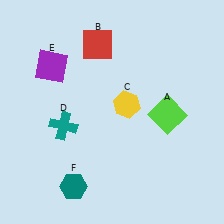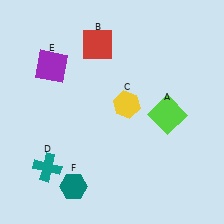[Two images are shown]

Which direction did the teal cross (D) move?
The teal cross (D) moved down.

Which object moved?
The teal cross (D) moved down.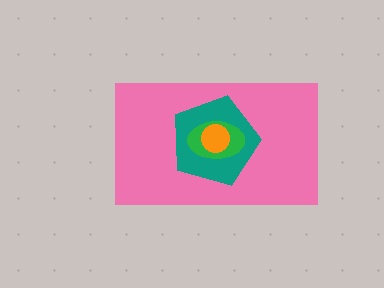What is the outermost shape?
The pink rectangle.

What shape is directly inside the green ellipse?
The orange circle.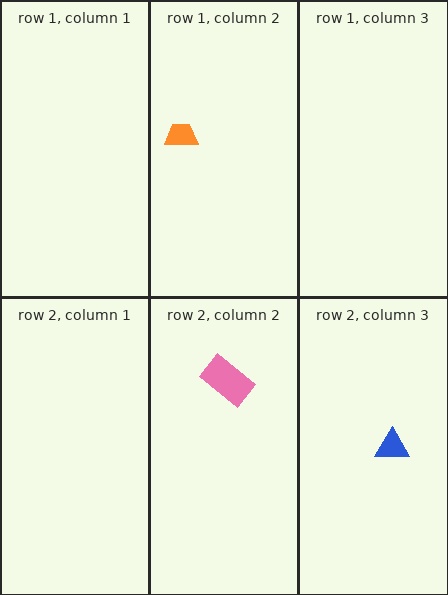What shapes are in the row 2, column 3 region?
The blue triangle.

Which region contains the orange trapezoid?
The row 1, column 2 region.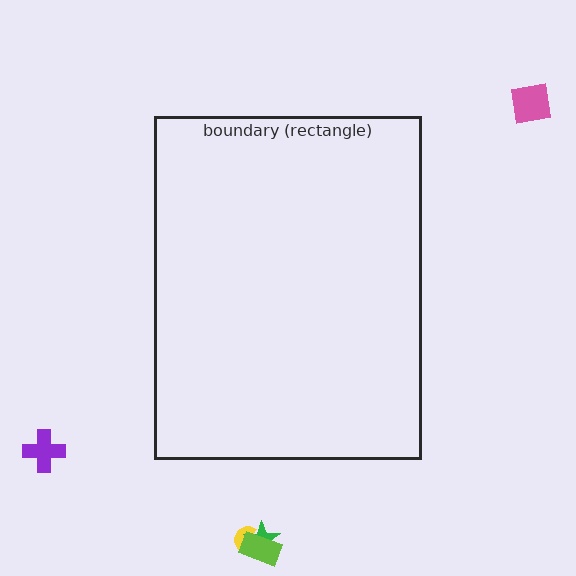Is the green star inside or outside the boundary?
Outside.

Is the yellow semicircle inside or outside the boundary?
Outside.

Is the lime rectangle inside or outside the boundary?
Outside.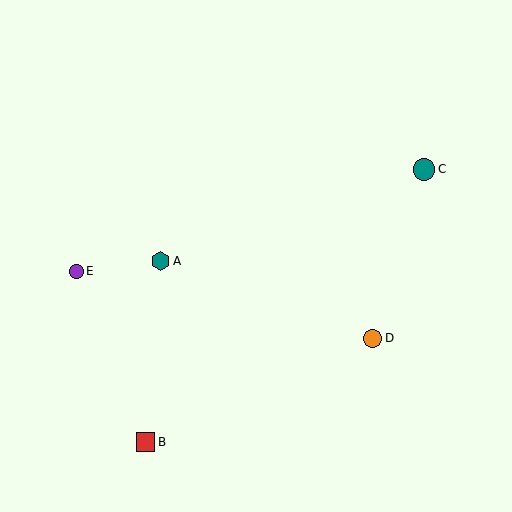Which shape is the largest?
The teal circle (labeled C) is the largest.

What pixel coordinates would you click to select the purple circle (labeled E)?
Click at (77, 271) to select the purple circle E.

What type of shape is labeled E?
Shape E is a purple circle.